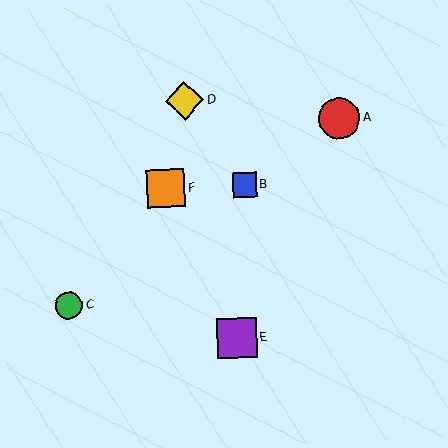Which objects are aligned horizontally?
Objects B, F are aligned horizontally.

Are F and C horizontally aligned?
No, F is at y≈189 and C is at y≈306.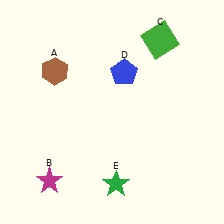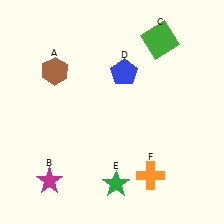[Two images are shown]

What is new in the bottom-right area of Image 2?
An orange cross (F) was added in the bottom-right area of Image 2.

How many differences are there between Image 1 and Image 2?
There is 1 difference between the two images.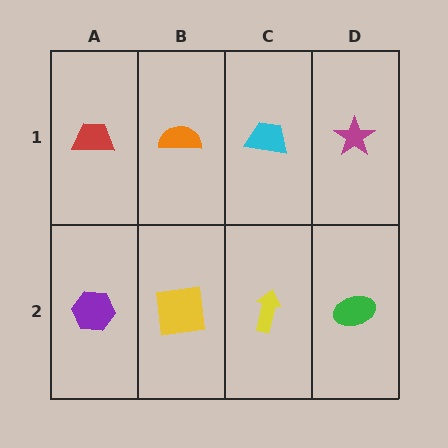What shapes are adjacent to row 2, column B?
An orange semicircle (row 1, column B), a purple hexagon (row 2, column A), a yellow arrow (row 2, column C).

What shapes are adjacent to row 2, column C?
A cyan trapezoid (row 1, column C), a yellow square (row 2, column B), a green ellipse (row 2, column D).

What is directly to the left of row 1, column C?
An orange semicircle.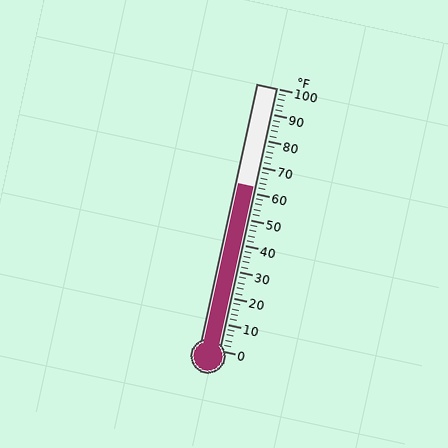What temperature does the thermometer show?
The thermometer shows approximately 62°F.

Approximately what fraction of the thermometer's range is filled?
The thermometer is filled to approximately 60% of its range.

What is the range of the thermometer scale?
The thermometer scale ranges from 0°F to 100°F.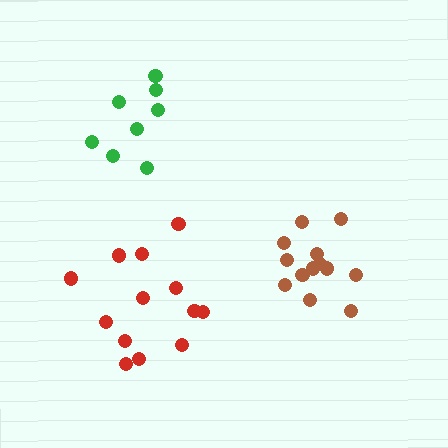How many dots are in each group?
Group 1: 8 dots, Group 2: 13 dots, Group 3: 13 dots (34 total).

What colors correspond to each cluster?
The clusters are colored: green, red, brown.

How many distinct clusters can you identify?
There are 3 distinct clusters.